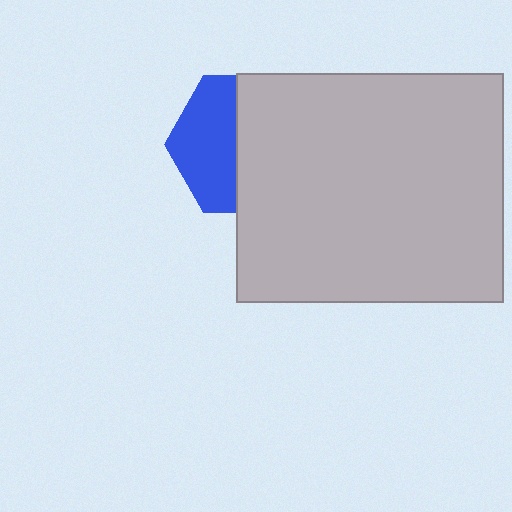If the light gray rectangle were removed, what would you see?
You would see the complete blue hexagon.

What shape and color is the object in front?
The object in front is a light gray rectangle.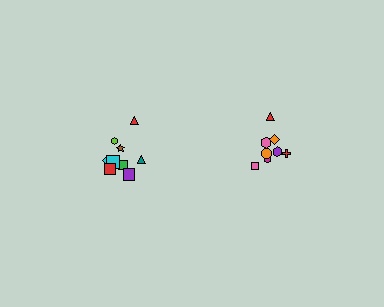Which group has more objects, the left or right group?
The left group.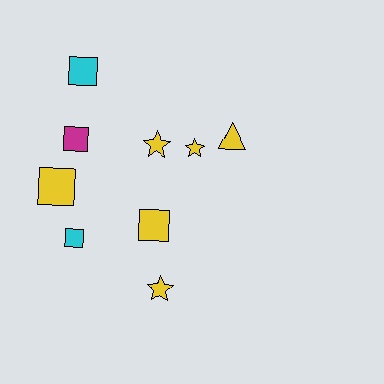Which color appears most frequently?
Yellow, with 6 objects.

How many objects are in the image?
There are 9 objects.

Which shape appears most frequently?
Square, with 5 objects.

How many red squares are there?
There are no red squares.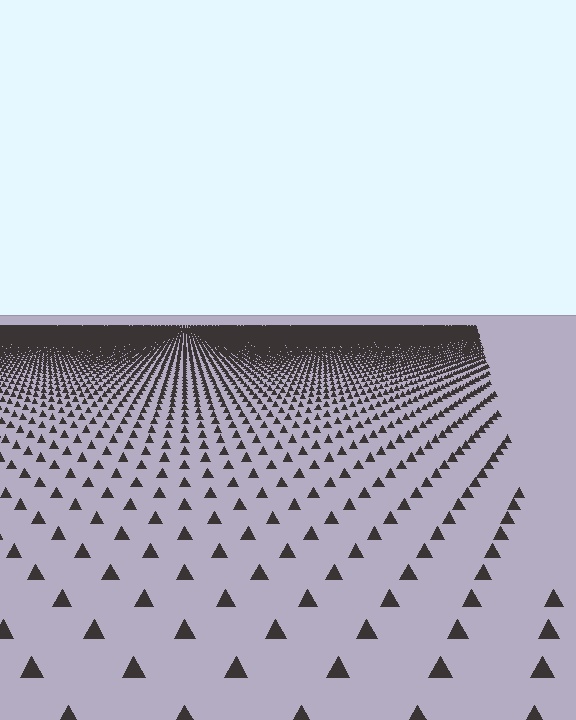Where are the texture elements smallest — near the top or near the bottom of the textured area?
Near the top.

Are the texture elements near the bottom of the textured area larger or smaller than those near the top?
Larger. Near the bottom, elements are closer to the viewer and appear at a bigger on-screen size.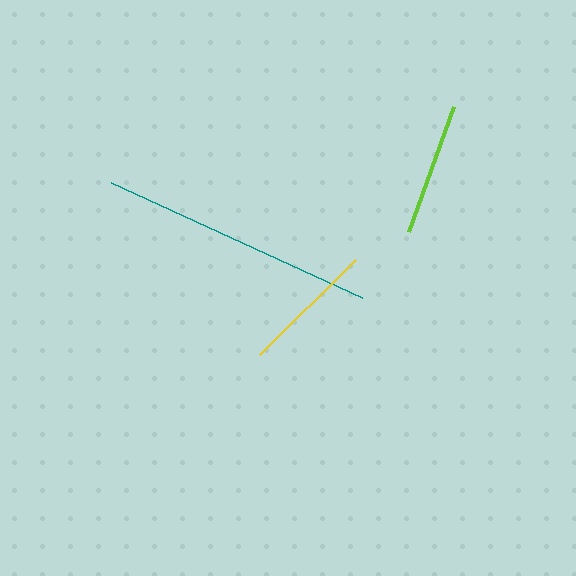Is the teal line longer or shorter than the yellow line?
The teal line is longer than the yellow line.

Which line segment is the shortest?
The lime line is the shortest at approximately 133 pixels.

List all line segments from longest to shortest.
From longest to shortest: teal, yellow, lime.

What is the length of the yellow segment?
The yellow segment is approximately 135 pixels long.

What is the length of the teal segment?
The teal segment is approximately 277 pixels long.